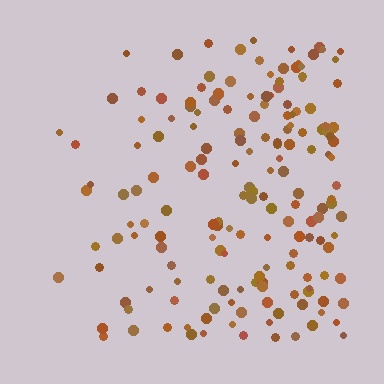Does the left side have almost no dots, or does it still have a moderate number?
Still a moderate number, just noticeably fewer than the right.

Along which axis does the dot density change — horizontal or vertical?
Horizontal.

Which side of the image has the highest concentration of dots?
The right.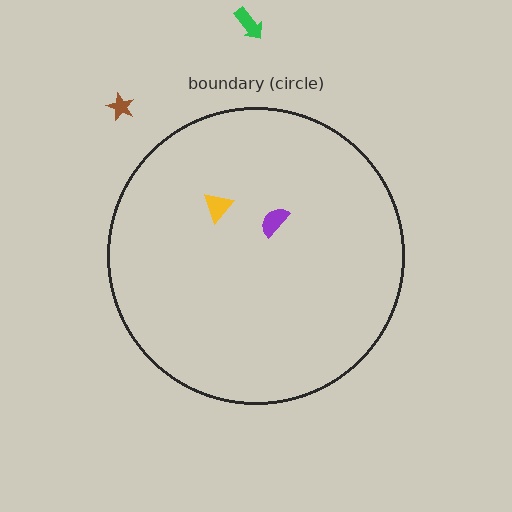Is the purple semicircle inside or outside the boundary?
Inside.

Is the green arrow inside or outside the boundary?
Outside.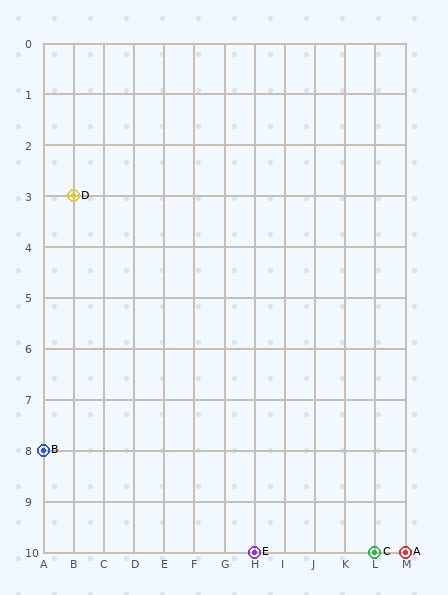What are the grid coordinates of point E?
Point E is at grid coordinates (H, 10).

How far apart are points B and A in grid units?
Points B and A are 12 columns and 2 rows apart (about 12.2 grid units diagonally).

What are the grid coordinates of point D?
Point D is at grid coordinates (B, 3).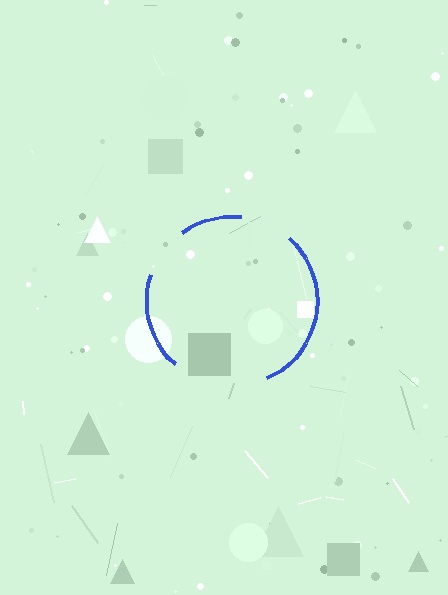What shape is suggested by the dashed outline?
The dashed outline suggests a circle.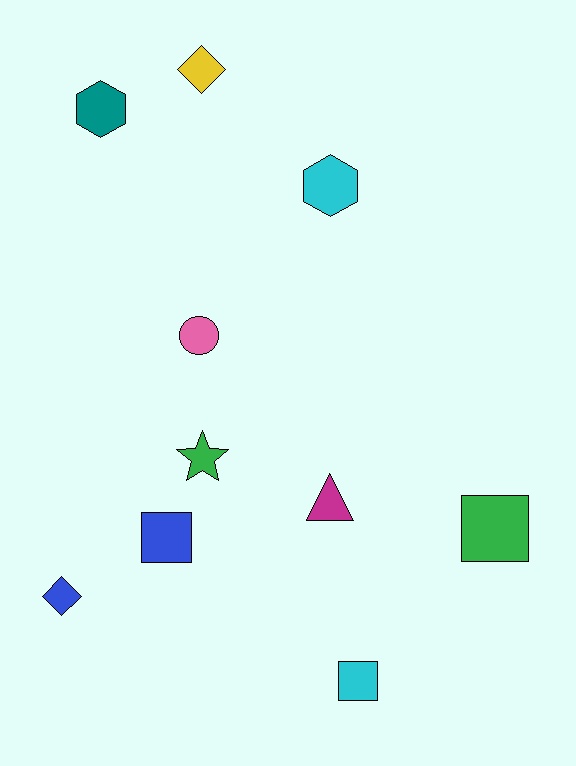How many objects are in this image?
There are 10 objects.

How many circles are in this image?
There is 1 circle.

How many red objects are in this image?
There are no red objects.